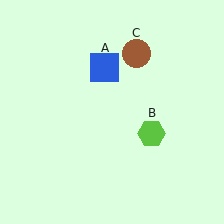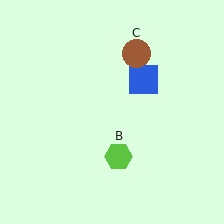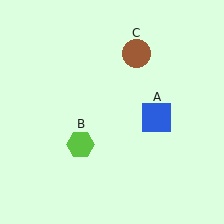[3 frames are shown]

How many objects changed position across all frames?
2 objects changed position: blue square (object A), lime hexagon (object B).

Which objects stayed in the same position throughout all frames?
Brown circle (object C) remained stationary.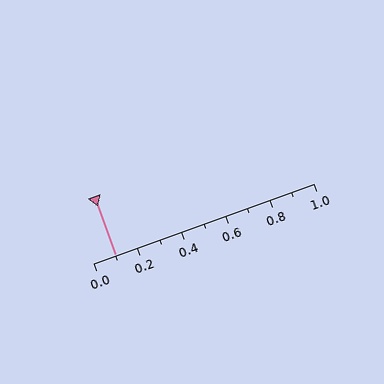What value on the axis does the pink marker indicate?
The marker indicates approximately 0.1.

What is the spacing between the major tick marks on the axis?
The major ticks are spaced 0.2 apart.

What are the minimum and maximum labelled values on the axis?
The axis runs from 0.0 to 1.0.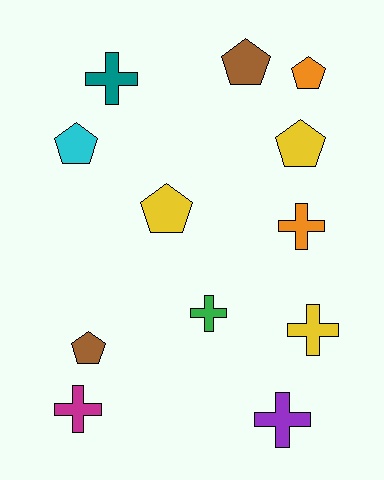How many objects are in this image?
There are 12 objects.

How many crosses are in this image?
There are 6 crosses.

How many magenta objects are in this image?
There is 1 magenta object.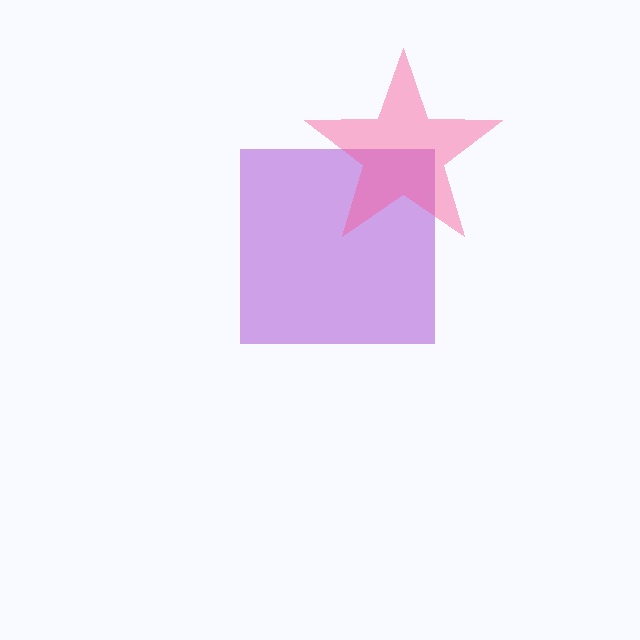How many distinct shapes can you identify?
There are 2 distinct shapes: a purple square, a pink star.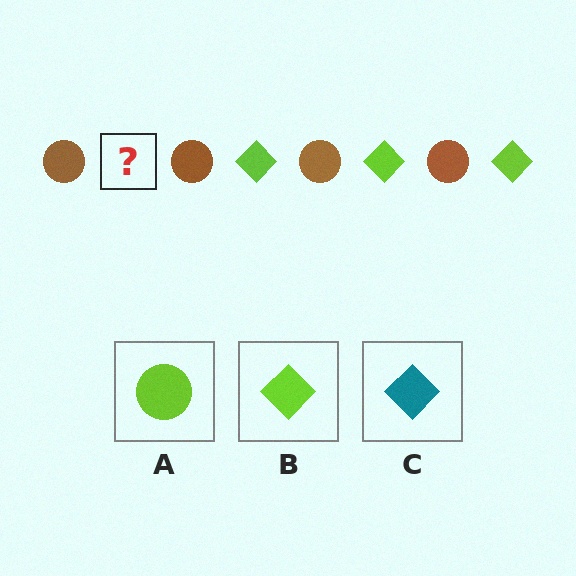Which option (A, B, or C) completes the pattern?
B.